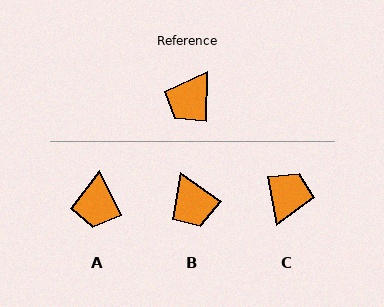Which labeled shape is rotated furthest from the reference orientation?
C, about 168 degrees away.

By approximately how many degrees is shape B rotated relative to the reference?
Approximately 55 degrees counter-clockwise.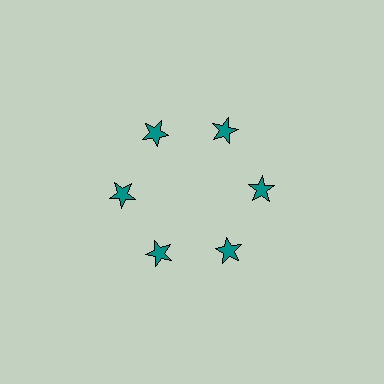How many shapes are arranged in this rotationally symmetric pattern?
There are 6 shapes, arranged in 6 groups of 1.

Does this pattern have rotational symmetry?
Yes, this pattern has 6-fold rotational symmetry. It looks the same after rotating 60 degrees around the center.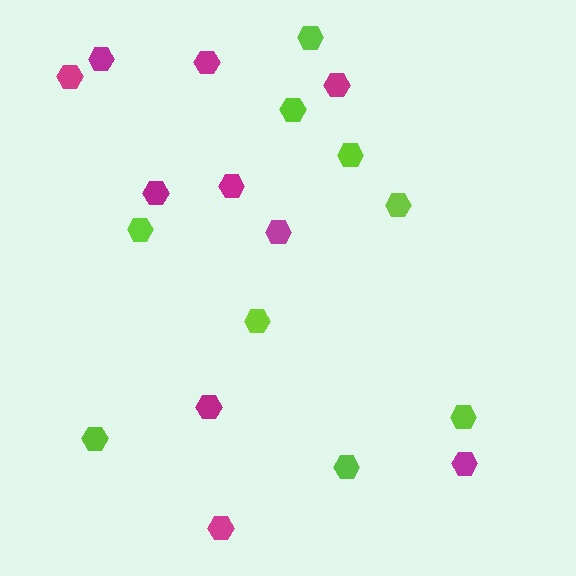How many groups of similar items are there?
There are 2 groups: one group of magenta hexagons (10) and one group of lime hexagons (9).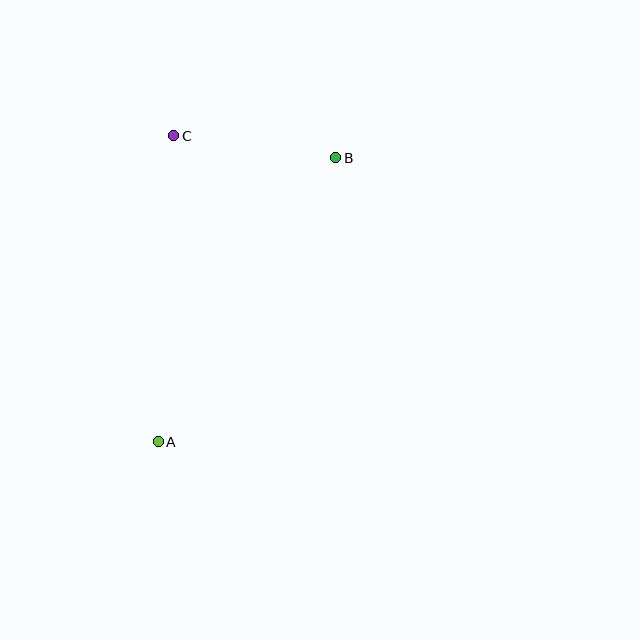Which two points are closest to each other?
Points B and C are closest to each other.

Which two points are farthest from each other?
Points A and B are farthest from each other.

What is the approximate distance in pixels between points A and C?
The distance between A and C is approximately 307 pixels.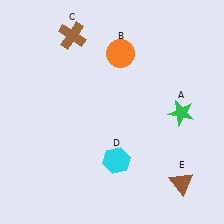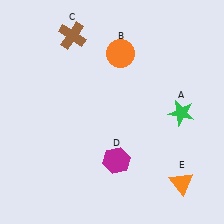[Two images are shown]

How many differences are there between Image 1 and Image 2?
There are 2 differences between the two images.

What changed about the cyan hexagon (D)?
In Image 1, D is cyan. In Image 2, it changed to magenta.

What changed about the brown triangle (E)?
In Image 1, E is brown. In Image 2, it changed to orange.